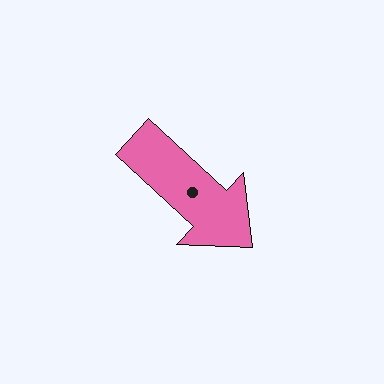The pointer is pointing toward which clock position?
Roughly 4 o'clock.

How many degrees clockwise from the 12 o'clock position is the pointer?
Approximately 133 degrees.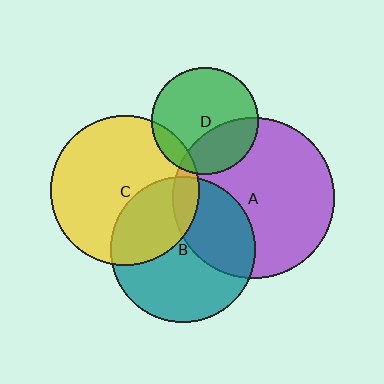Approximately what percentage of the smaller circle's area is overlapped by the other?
Approximately 10%.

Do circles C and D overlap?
Yes.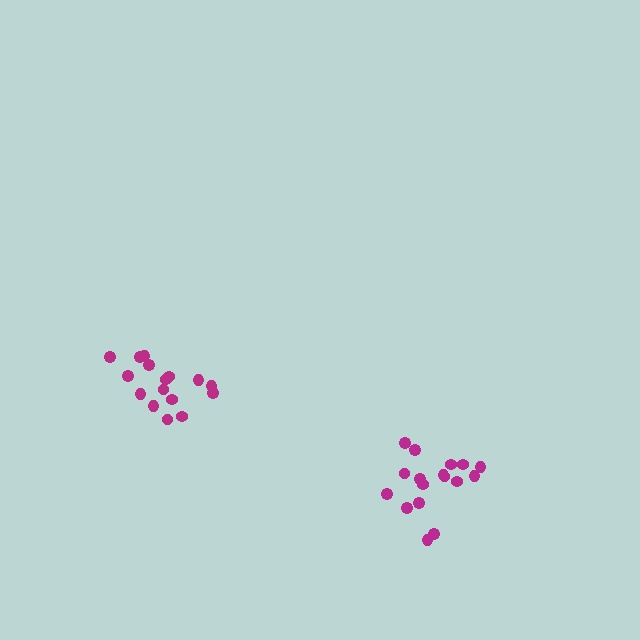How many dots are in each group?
Group 1: 16 dots, Group 2: 17 dots (33 total).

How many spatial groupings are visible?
There are 2 spatial groupings.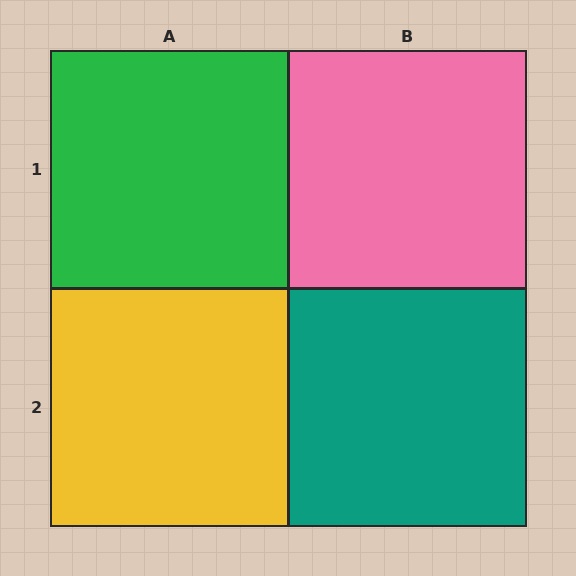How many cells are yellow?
1 cell is yellow.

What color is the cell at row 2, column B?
Teal.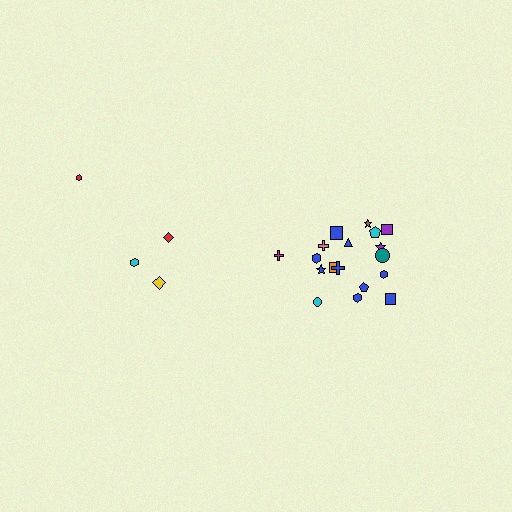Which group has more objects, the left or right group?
The right group.